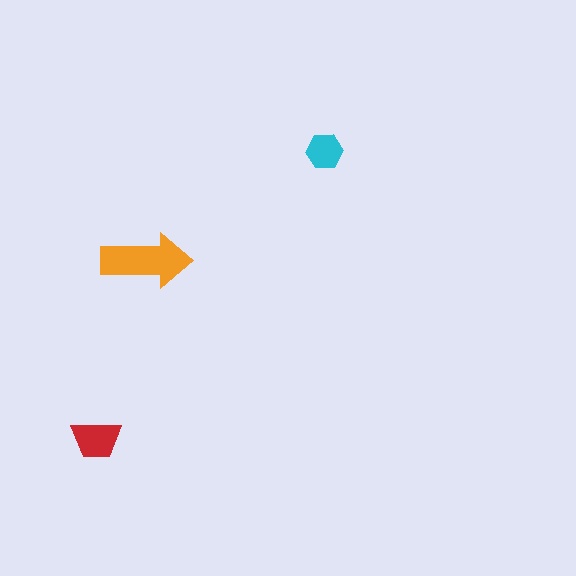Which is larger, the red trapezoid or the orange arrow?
The orange arrow.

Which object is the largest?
The orange arrow.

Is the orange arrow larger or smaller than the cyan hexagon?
Larger.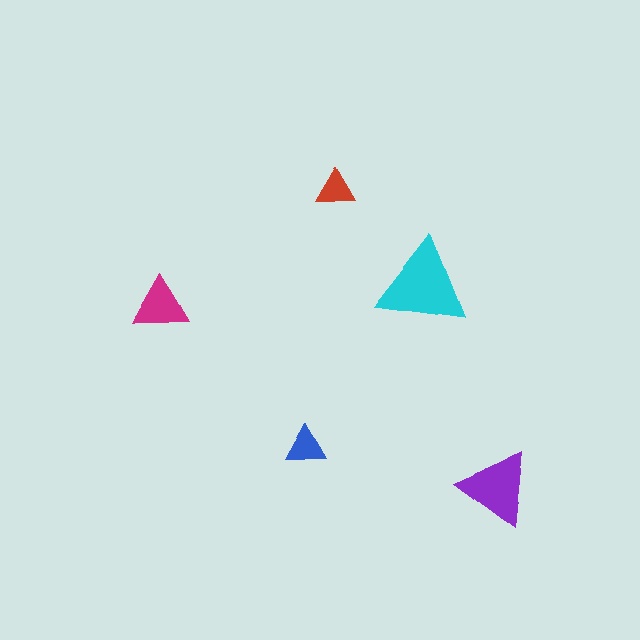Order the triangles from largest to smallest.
the cyan one, the purple one, the magenta one, the blue one, the red one.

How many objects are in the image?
There are 5 objects in the image.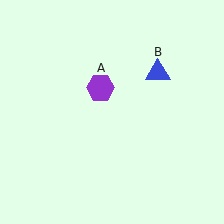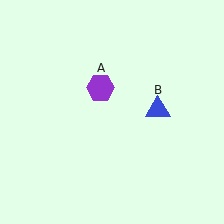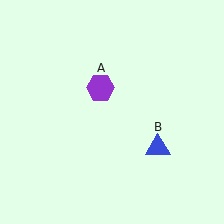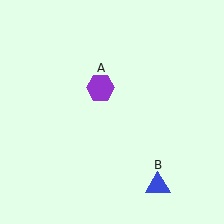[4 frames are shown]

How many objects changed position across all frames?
1 object changed position: blue triangle (object B).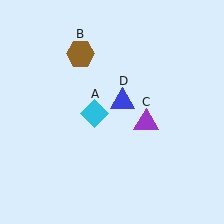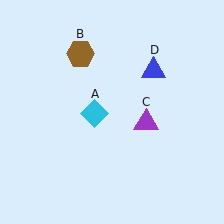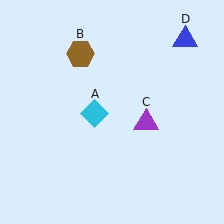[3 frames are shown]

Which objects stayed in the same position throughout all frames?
Cyan diamond (object A) and brown hexagon (object B) and purple triangle (object C) remained stationary.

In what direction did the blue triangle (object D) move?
The blue triangle (object D) moved up and to the right.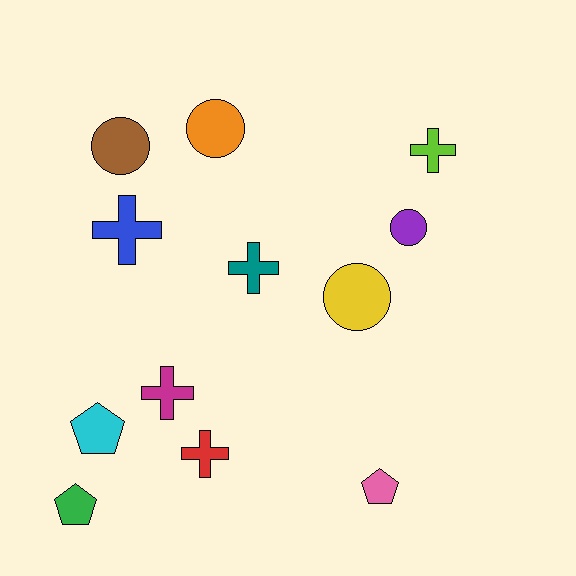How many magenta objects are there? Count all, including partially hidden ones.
There is 1 magenta object.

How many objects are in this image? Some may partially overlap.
There are 12 objects.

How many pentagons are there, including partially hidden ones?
There are 3 pentagons.